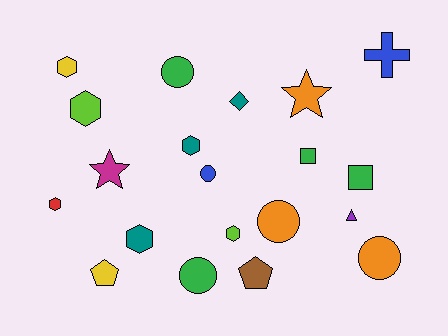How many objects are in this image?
There are 20 objects.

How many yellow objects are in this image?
There are 2 yellow objects.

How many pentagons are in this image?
There are 2 pentagons.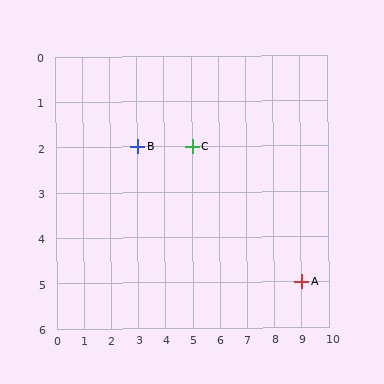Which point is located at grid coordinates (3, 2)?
Point B is at (3, 2).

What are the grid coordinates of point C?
Point C is at grid coordinates (5, 2).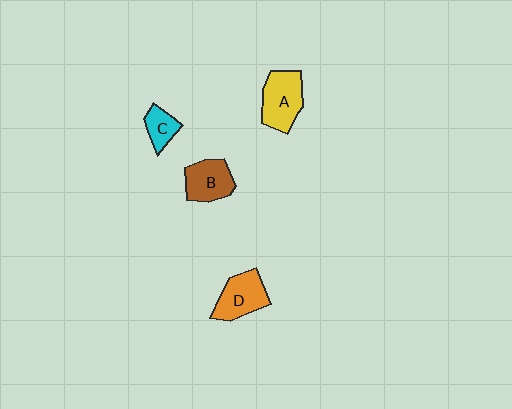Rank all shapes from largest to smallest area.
From largest to smallest: A (yellow), D (orange), B (brown), C (cyan).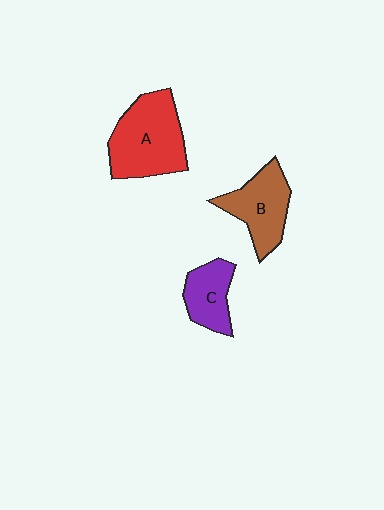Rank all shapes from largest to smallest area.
From largest to smallest: A (red), B (brown), C (purple).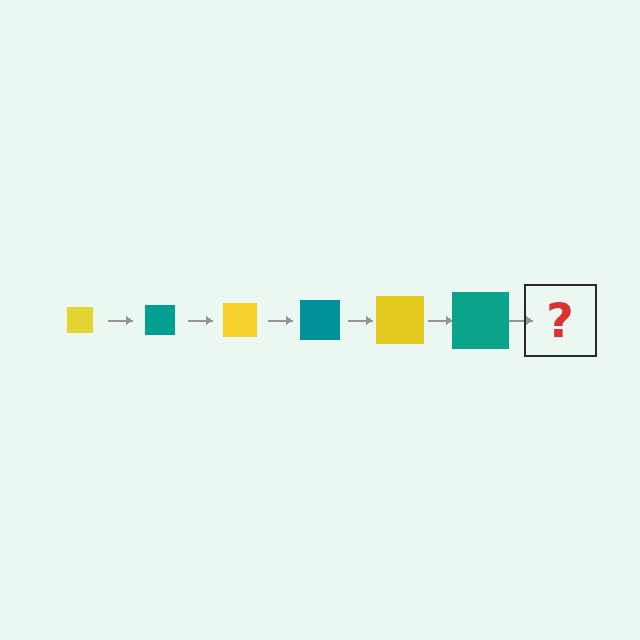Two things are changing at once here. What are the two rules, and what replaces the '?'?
The two rules are that the square grows larger each step and the color cycles through yellow and teal. The '?' should be a yellow square, larger than the previous one.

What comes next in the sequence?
The next element should be a yellow square, larger than the previous one.